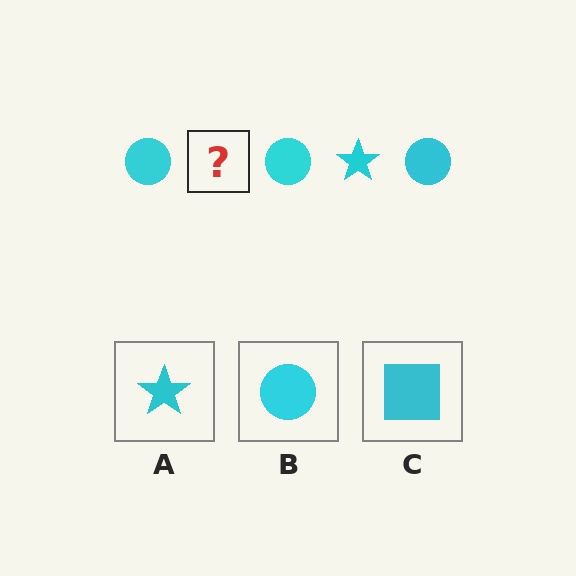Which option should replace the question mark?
Option A.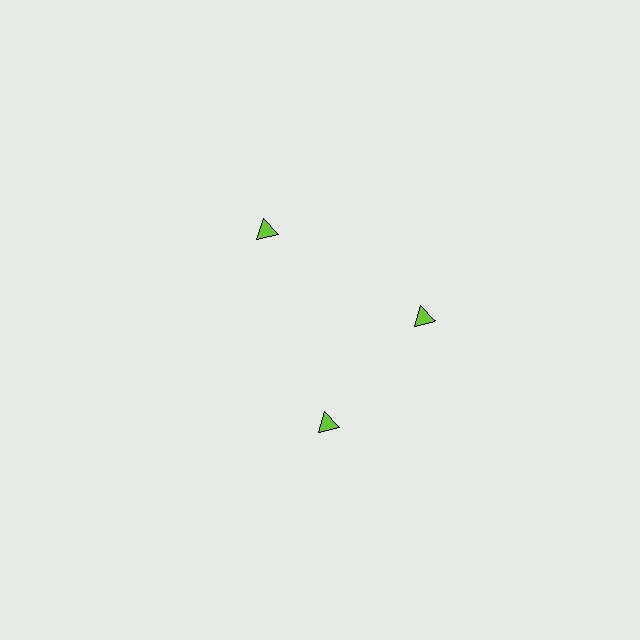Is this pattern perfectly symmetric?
No. The 3 lime triangles are arranged in a ring, but one element near the 7 o'clock position is rotated out of alignment along the ring, breaking the 3-fold rotational symmetry.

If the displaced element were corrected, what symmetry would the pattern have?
It would have 3-fold rotational symmetry — the pattern would map onto itself every 120 degrees.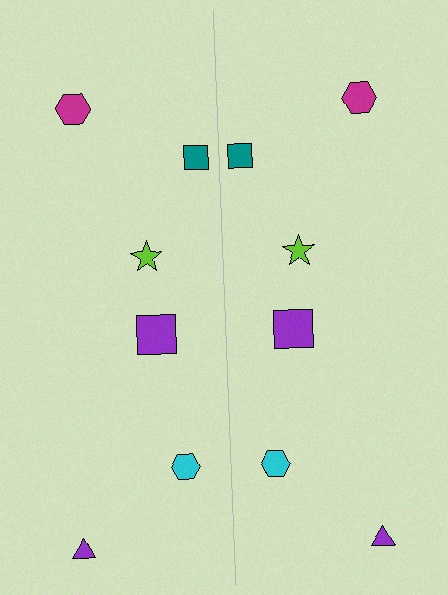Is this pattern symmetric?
Yes, this pattern has bilateral (reflection) symmetry.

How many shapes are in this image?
There are 12 shapes in this image.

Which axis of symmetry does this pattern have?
The pattern has a vertical axis of symmetry running through the center of the image.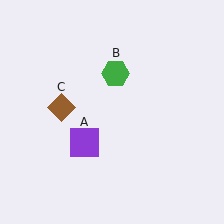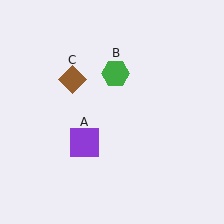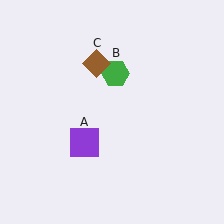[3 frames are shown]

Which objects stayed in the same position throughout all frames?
Purple square (object A) and green hexagon (object B) remained stationary.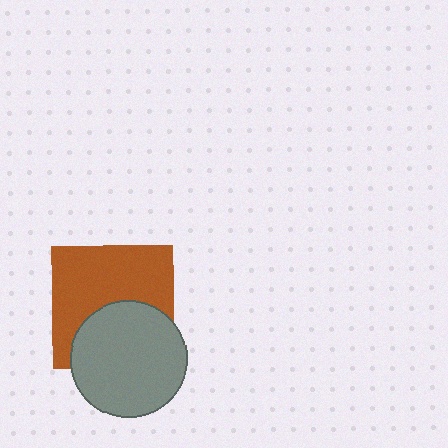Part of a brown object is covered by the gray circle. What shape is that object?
It is a square.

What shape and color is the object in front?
The object in front is a gray circle.